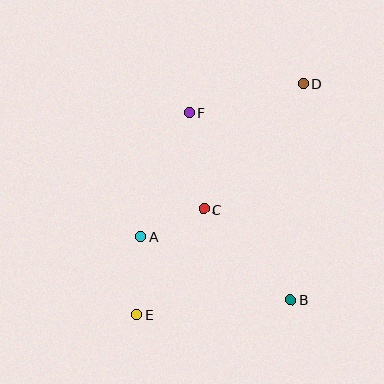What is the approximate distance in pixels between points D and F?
The distance between D and F is approximately 117 pixels.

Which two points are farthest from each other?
Points D and E are farthest from each other.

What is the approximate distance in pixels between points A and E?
The distance between A and E is approximately 78 pixels.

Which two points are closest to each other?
Points A and C are closest to each other.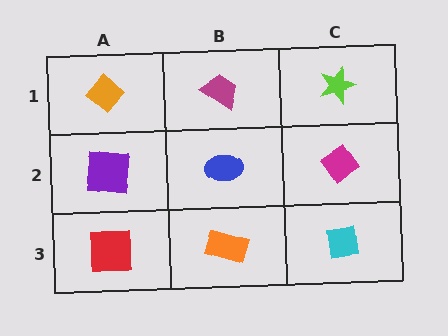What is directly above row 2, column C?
A lime star.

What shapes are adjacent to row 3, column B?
A blue ellipse (row 2, column B), a red square (row 3, column A), a cyan square (row 3, column C).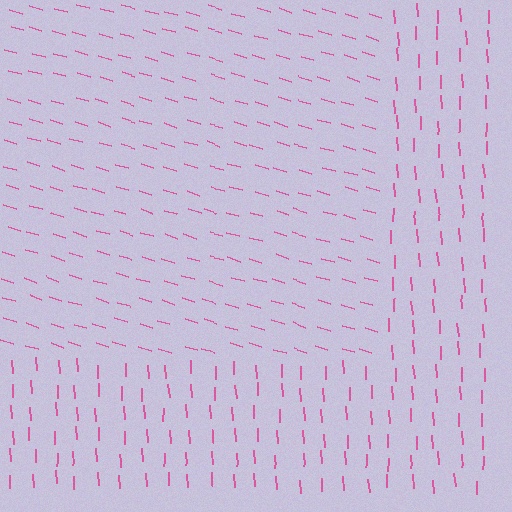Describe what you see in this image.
The image is filled with small pink line segments. A rectangle region in the image has lines oriented differently from the surrounding lines, creating a visible texture boundary.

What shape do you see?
I see a rectangle.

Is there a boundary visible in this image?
Yes, there is a texture boundary formed by a change in line orientation.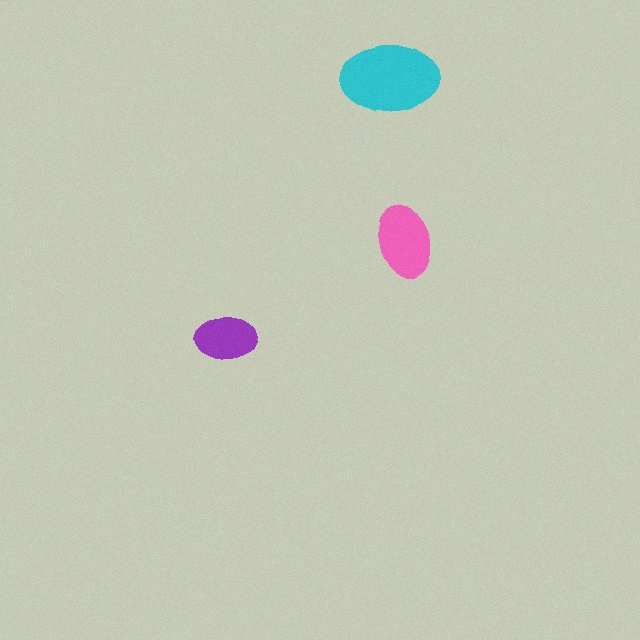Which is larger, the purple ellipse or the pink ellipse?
The pink one.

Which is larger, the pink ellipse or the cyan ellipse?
The cyan one.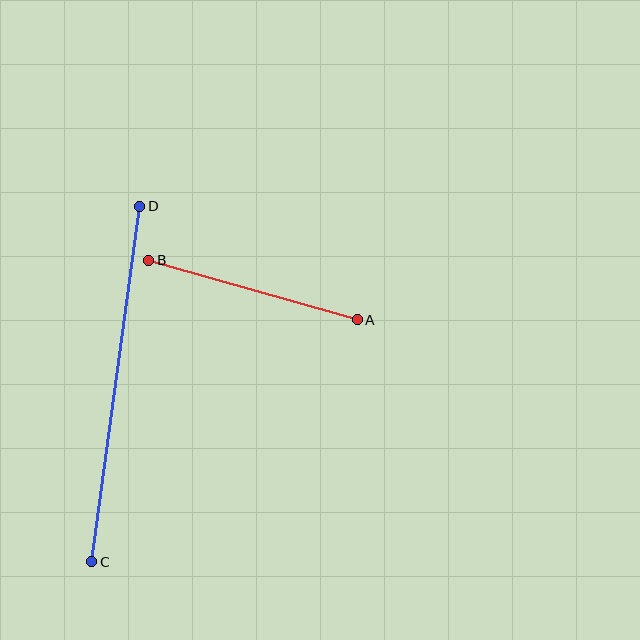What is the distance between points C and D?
The distance is approximately 359 pixels.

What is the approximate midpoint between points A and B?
The midpoint is at approximately (253, 290) pixels.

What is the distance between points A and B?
The distance is approximately 217 pixels.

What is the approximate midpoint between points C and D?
The midpoint is at approximately (116, 384) pixels.